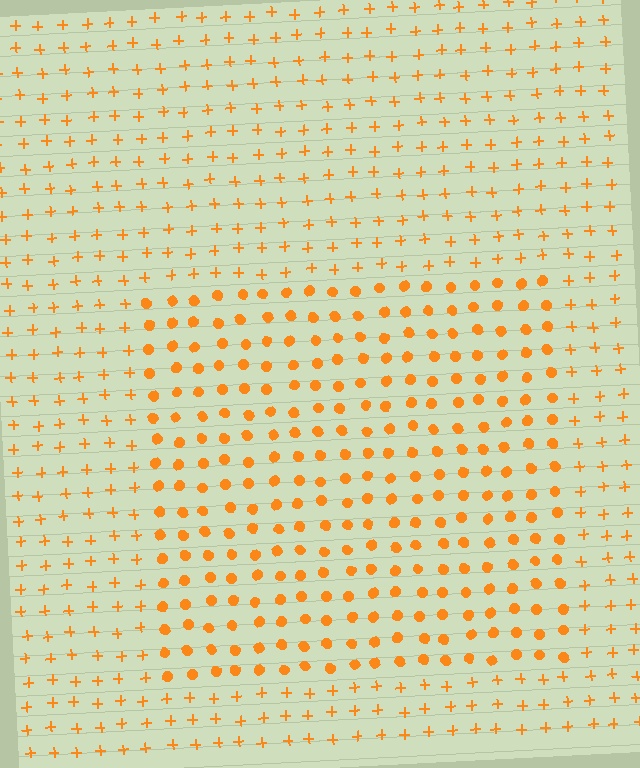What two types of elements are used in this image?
The image uses circles inside the rectangle region and plus signs outside it.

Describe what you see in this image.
The image is filled with small orange elements arranged in a uniform grid. A rectangle-shaped region contains circles, while the surrounding area contains plus signs. The boundary is defined purely by the change in element shape.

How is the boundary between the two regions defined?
The boundary is defined by a change in element shape: circles inside vs. plus signs outside. All elements share the same color and spacing.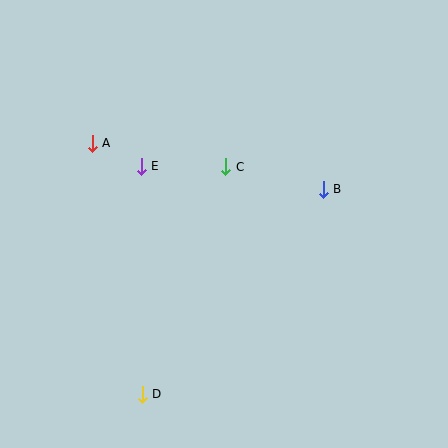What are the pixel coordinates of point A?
Point A is at (92, 143).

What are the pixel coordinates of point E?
Point E is at (141, 166).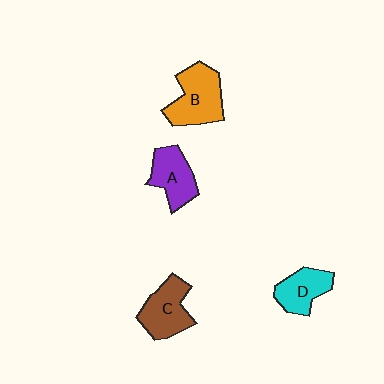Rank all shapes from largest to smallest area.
From largest to smallest: B (orange), C (brown), A (purple), D (cyan).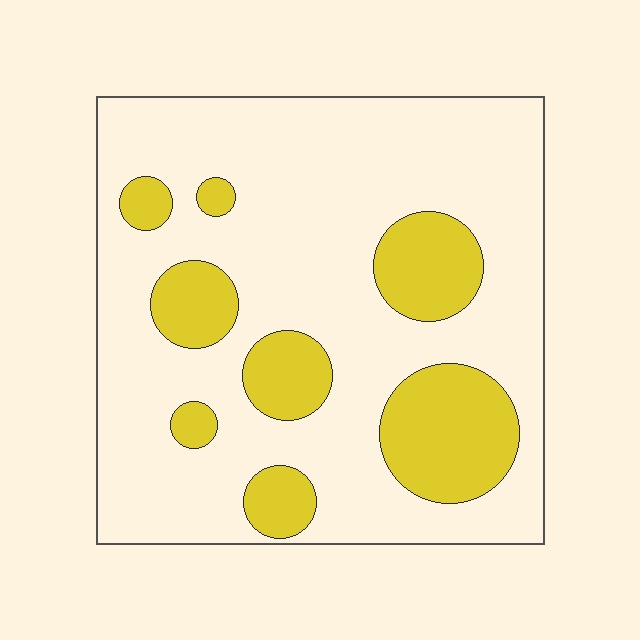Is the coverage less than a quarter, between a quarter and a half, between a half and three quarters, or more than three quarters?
Less than a quarter.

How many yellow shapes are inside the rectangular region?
8.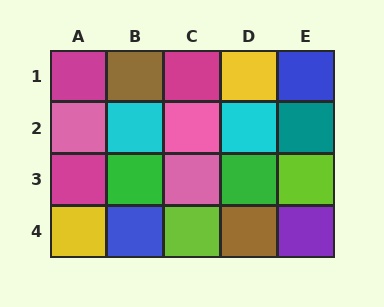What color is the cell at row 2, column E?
Teal.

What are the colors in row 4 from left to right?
Yellow, blue, lime, brown, purple.